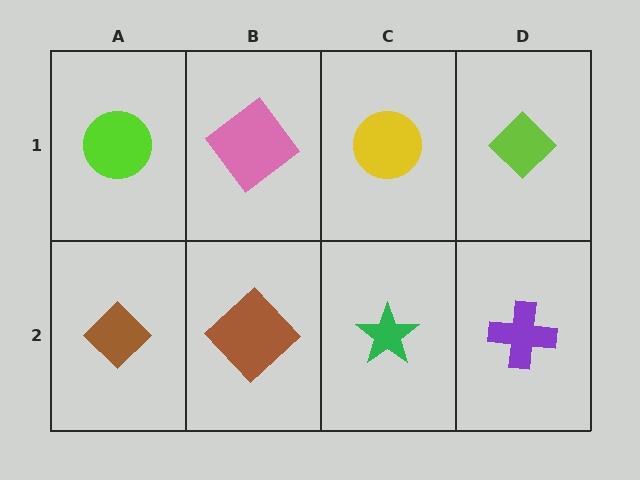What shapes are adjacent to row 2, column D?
A lime diamond (row 1, column D), a green star (row 2, column C).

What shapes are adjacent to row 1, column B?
A brown diamond (row 2, column B), a lime circle (row 1, column A), a yellow circle (row 1, column C).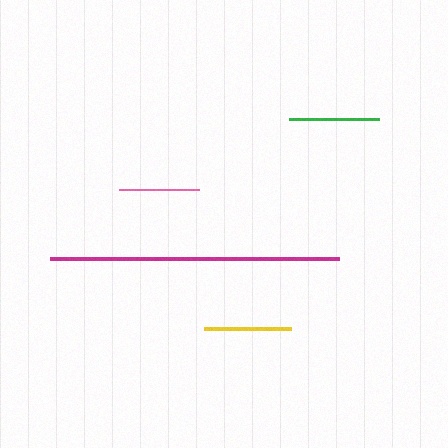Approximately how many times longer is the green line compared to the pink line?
The green line is approximately 1.1 times the length of the pink line.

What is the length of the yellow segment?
The yellow segment is approximately 87 pixels long.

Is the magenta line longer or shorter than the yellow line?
The magenta line is longer than the yellow line.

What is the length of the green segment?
The green segment is approximately 90 pixels long.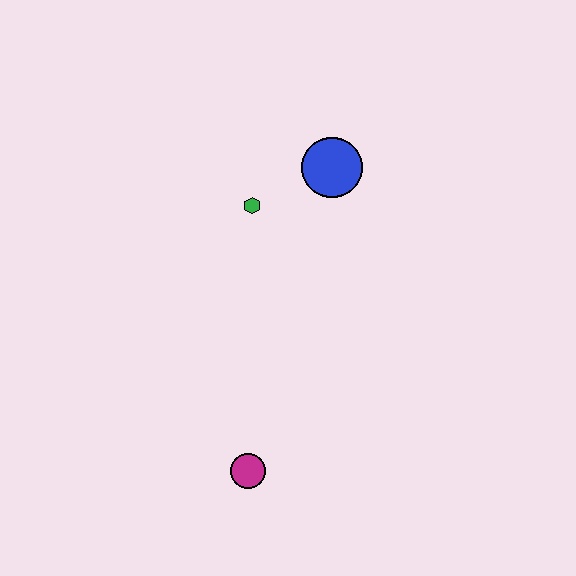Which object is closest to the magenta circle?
The green hexagon is closest to the magenta circle.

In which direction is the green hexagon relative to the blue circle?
The green hexagon is to the left of the blue circle.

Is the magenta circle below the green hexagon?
Yes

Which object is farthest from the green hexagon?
The magenta circle is farthest from the green hexagon.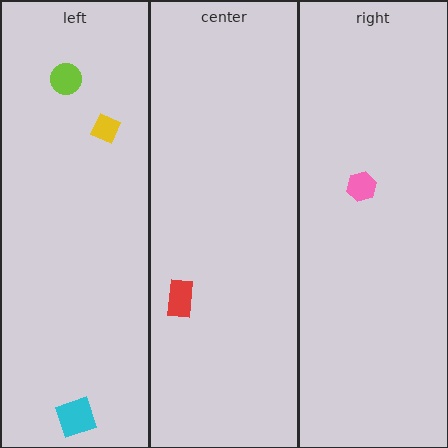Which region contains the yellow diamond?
The left region.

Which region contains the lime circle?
The left region.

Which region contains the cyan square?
The left region.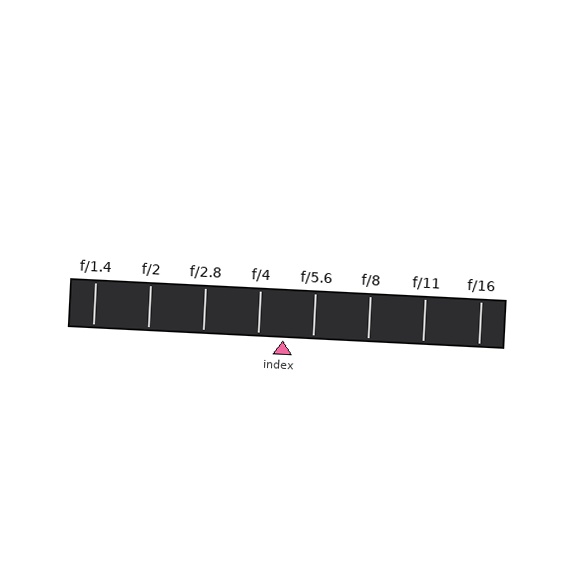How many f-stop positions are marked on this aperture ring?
There are 8 f-stop positions marked.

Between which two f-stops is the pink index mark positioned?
The index mark is between f/4 and f/5.6.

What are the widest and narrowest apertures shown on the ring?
The widest aperture shown is f/1.4 and the narrowest is f/16.